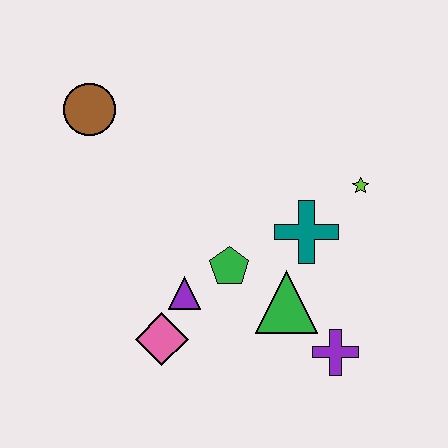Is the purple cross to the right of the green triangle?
Yes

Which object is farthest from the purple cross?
The brown circle is farthest from the purple cross.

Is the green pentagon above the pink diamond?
Yes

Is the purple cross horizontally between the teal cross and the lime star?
Yes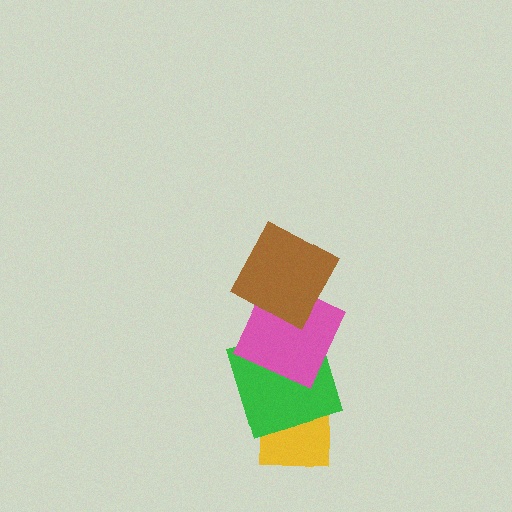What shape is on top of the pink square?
The brown square is on top of the pink square.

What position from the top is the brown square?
The brown square is 1st from the top.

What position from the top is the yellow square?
The yellow square is 4th from the top.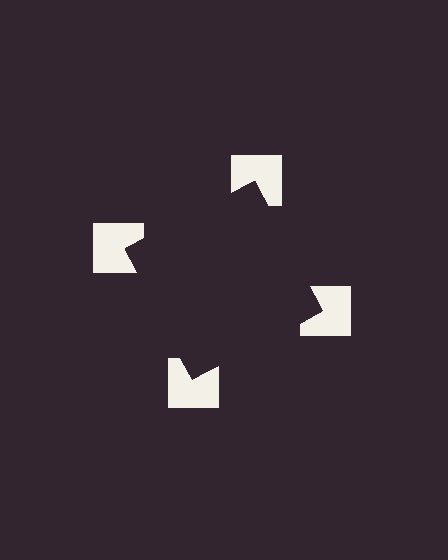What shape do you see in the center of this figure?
An illusory square — its edges are inferred from the aligned wedge cuts in the notched squares, not physically drawn.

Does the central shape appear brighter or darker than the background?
It typically appears slightly darker than the background, even though no actual brightness change is drawn.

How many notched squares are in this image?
There are 4 — one at each vertex of the illusory square.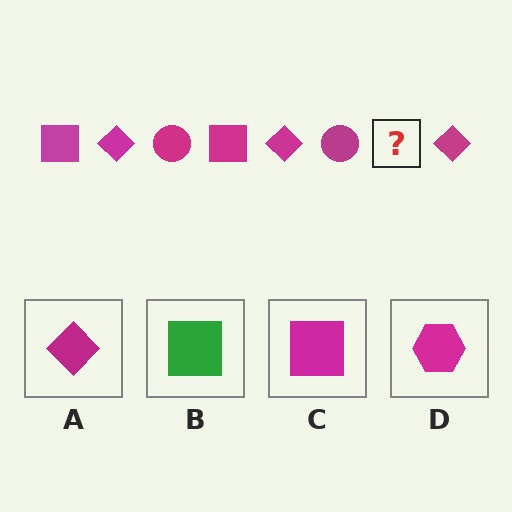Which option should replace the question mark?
Option C.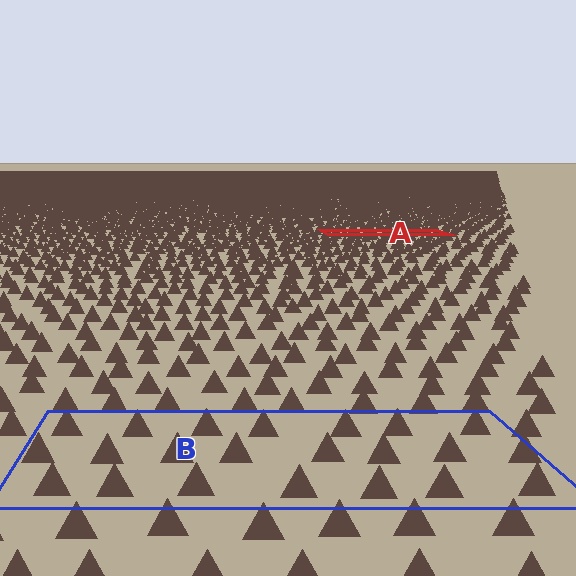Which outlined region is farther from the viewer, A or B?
Region A is farther from the viewer — the texture elements inside it appear smaller and more densely packed.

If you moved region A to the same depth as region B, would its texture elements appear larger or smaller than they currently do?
They would appear larger. At a closer depth, the same texture elements are projected at a bigger on-screen size.